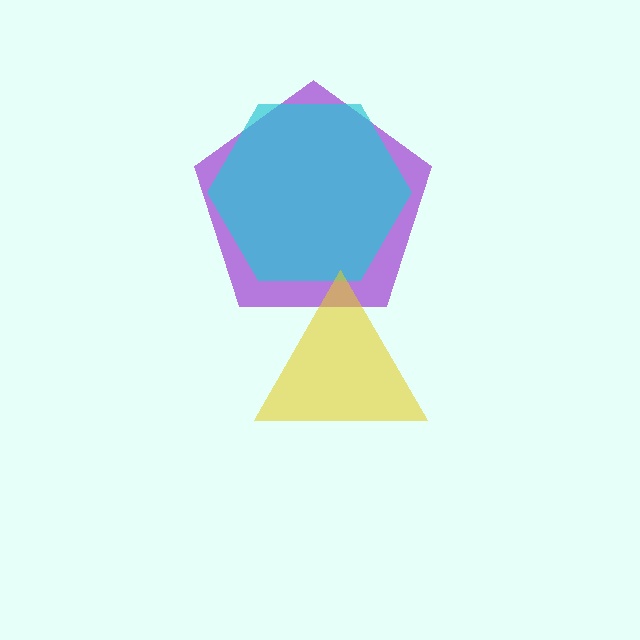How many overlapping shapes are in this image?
There are 3 overlapping shapes in the image.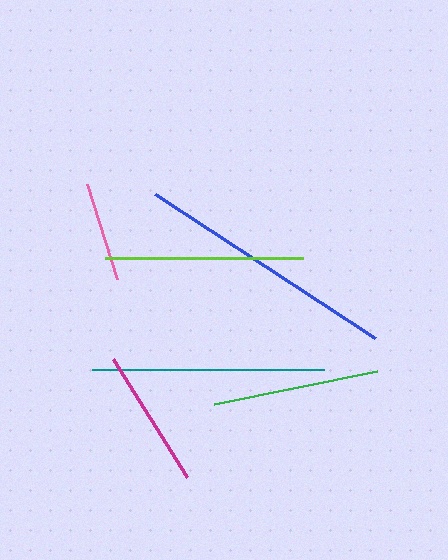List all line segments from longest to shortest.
From longest to shortest: blue, teal, lime, green, magenta, pink.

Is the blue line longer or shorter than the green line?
The blue line is longer than the green line.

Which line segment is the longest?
The blue line is the longest at approximately 264 pixels.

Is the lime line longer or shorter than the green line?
The lime line is longer than the green line.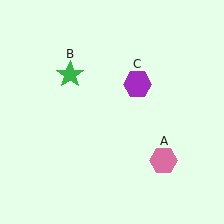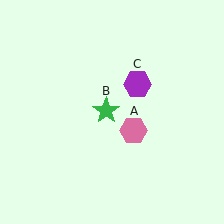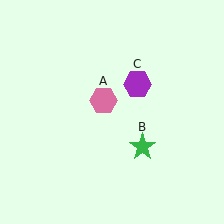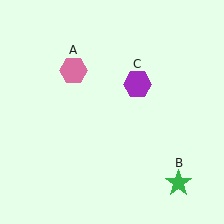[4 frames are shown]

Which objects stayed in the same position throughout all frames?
Purple hexagon (object C) remained stationary.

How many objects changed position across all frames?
2 objects changed position: pink hexagon (object A), green star (object B).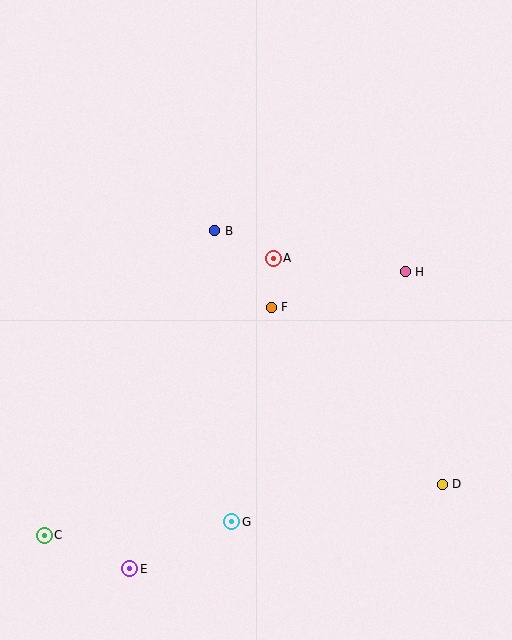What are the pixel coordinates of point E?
Point E is at (130, 569).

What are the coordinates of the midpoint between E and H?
The midpoint between E and H is at (267, 420).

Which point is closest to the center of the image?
Point F at (271, 307) is closest to the center.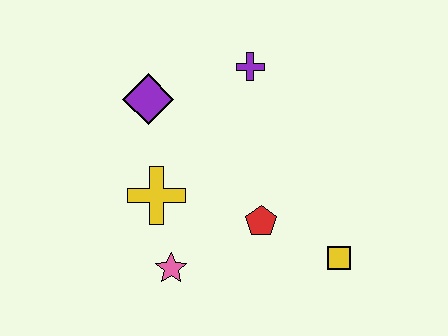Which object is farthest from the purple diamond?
The yellow square is farthest from the purple diamond.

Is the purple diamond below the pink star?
No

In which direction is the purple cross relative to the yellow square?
The purple cross is above the yellow square.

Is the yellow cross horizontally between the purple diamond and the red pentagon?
Yes